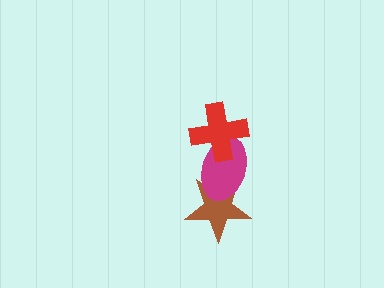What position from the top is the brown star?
The brown star is 3rd from the top.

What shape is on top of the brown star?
The magenta ellipse is on top of the brown star.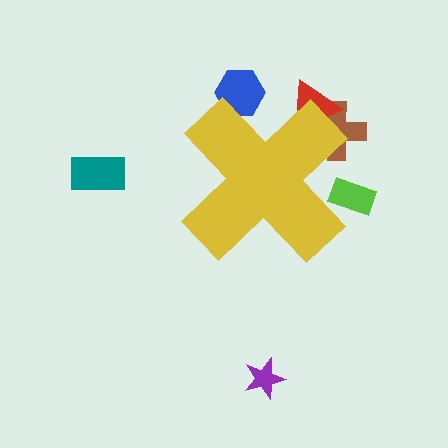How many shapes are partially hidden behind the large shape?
4 shapes are partially hidden.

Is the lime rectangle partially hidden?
Yes, the lime rectangle is partially hidden behind the yellow cross.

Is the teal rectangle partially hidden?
No, the teal rectangle is fully visible.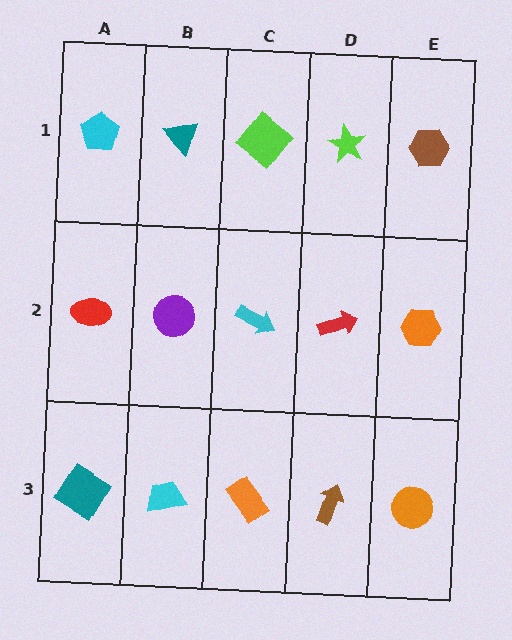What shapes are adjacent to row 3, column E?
An orange hexagon (row 2, column E), a brown arrow (row 3, column D).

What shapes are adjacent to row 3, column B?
A purple circle (row 2, column B), a teal diamond (row 3, column A), an orange rectangle (row 3, column C).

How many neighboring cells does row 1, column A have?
2.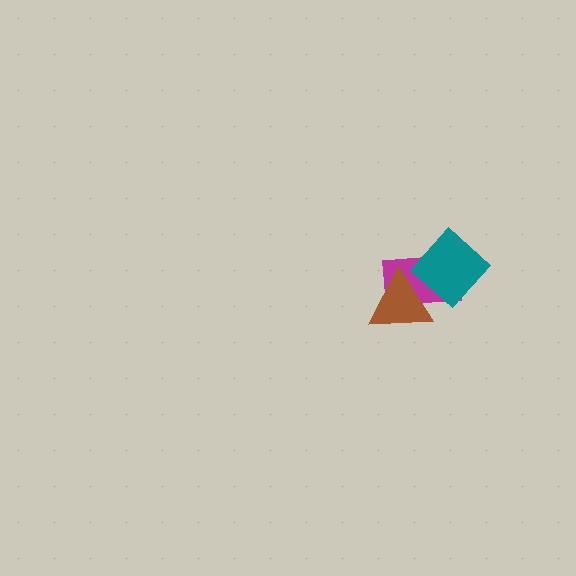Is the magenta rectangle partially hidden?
Yes, it is partially covered by another shape.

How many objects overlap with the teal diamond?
1 object overlaps with the teal diamond.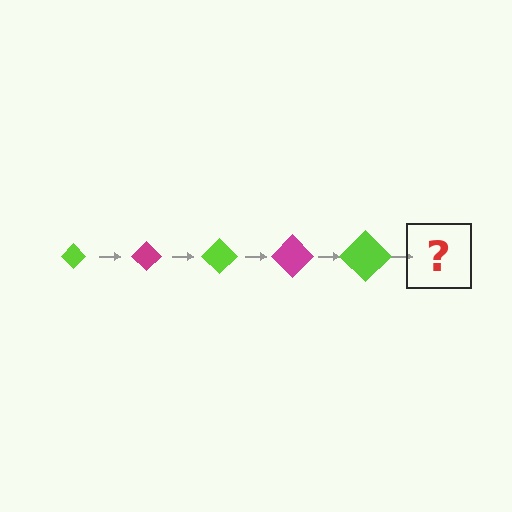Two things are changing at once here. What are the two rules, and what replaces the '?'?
The two rules are that the diamond grows larger each step and the color cycles through lime and magenta. The '?' should be a magenta diamond, larger than the previous one.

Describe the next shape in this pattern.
It should be a magenta diamond, larger than the previous one.